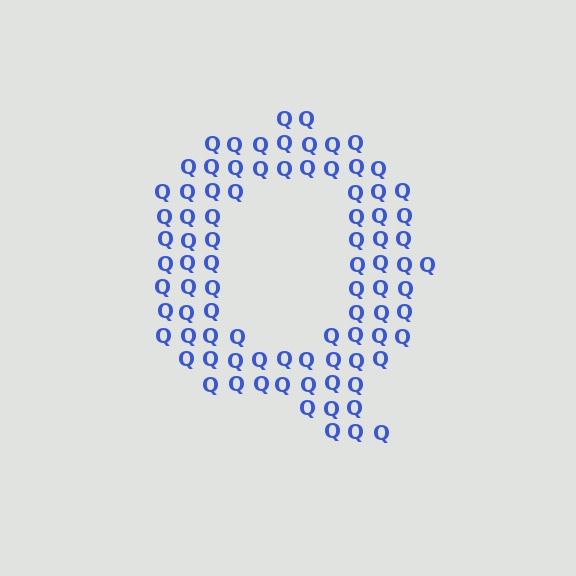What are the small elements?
The small elements are letter Q's.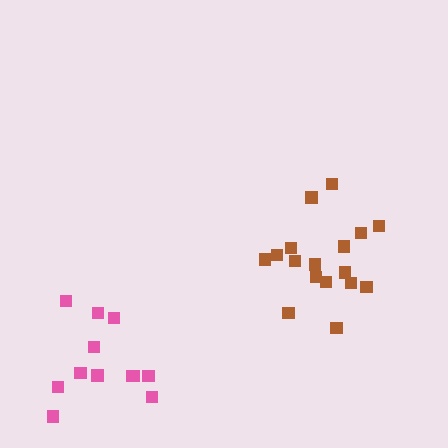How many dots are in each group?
Group 1: 17 dots, Group 2: 12 dots (29 total).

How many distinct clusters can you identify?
There are 2 distinct clusters.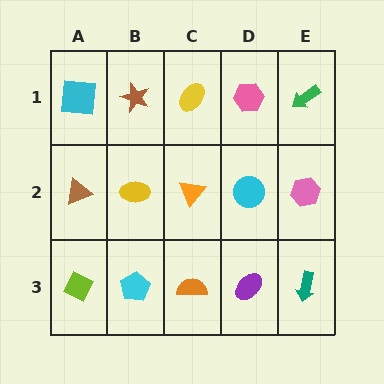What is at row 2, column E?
A pink hexagon.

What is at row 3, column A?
A lime diamond.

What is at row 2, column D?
A cyan circle.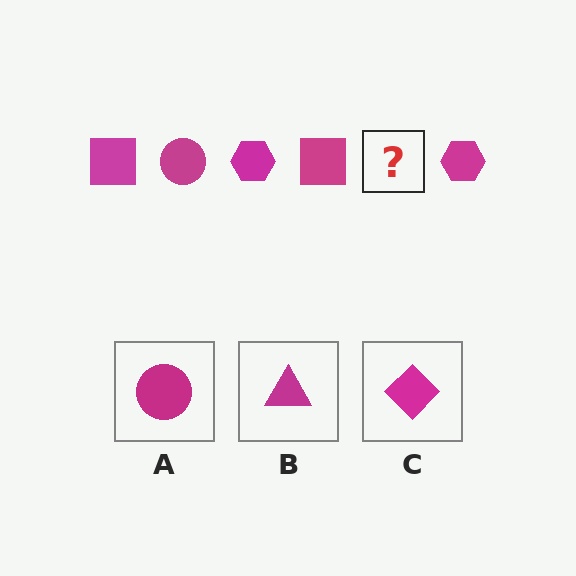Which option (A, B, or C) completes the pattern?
A.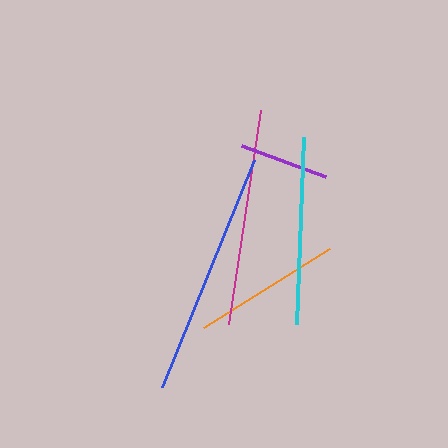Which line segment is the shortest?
The purple line is the shortest at approximately 89 pixels.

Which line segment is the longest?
The blue line is the longest at approximately 245 pixels.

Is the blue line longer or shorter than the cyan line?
The blue line is longer than the cyan line.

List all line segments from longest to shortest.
From longest to shortest: blue, magenta, cyan, orange, purple.